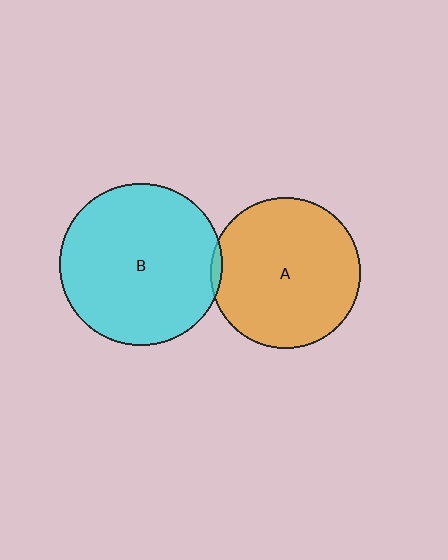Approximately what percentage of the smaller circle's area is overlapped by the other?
Approximately 5%.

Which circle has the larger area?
Circle B (cyan).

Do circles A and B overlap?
Yes.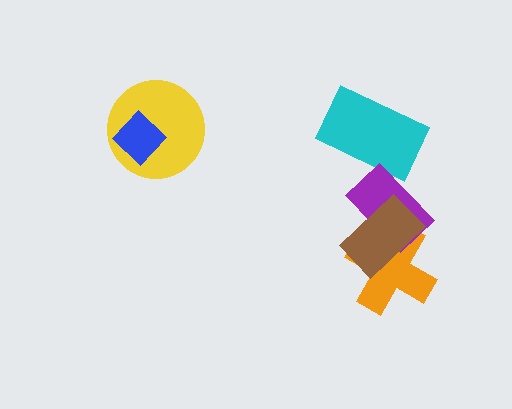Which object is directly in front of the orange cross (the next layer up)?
The purple rectangle is directly in front of the orange cross.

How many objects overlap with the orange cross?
2 objects overlap with the orange cross.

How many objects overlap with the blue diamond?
1 object overlaps with the blue diamond.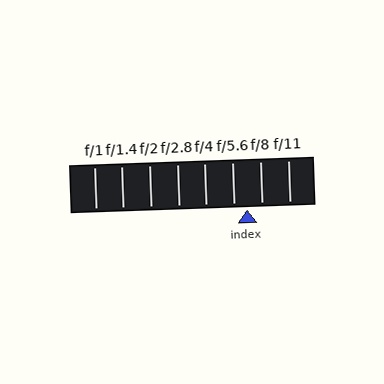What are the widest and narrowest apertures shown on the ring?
The widest aperture shown is f/1 and the narrowest is f/11.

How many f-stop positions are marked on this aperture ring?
There are 8 f-stop positions marked.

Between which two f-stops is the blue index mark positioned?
The index mark is between f/5.6 and f/8.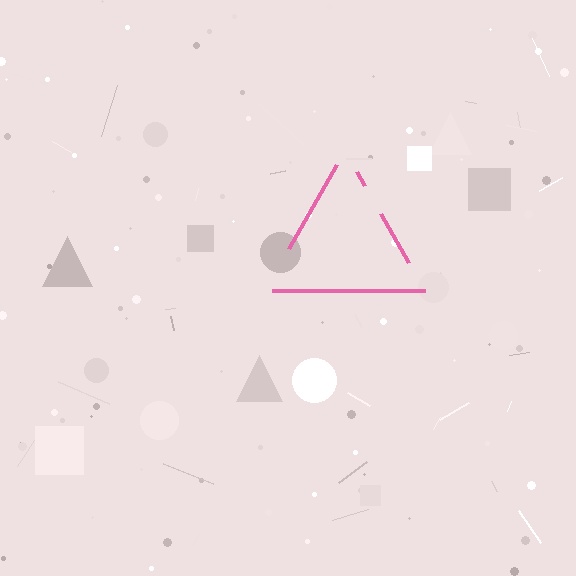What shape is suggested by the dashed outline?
The dashed outline suggests a triangle.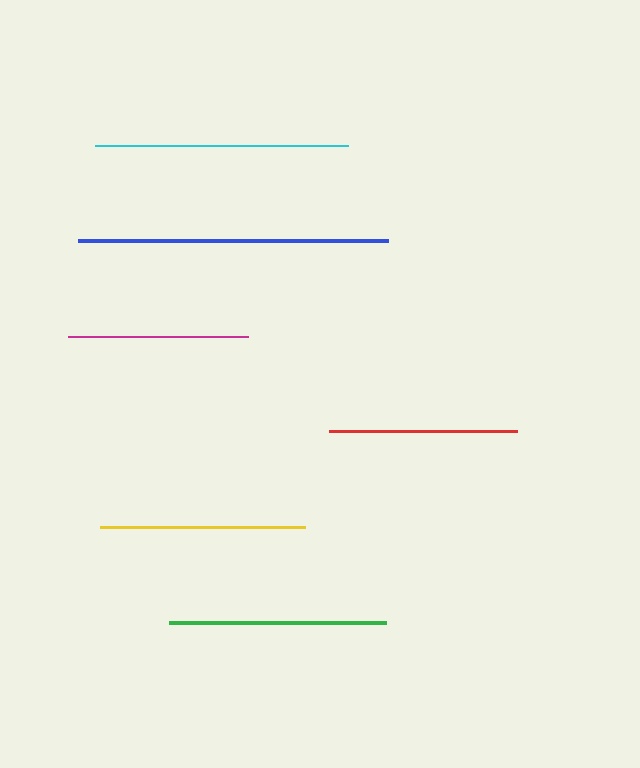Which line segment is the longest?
The blue line is the longest at approximately 310 pixels.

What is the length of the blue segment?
The blue segment is approximately 310 pixels long.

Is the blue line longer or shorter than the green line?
The blue line is longer than the green line.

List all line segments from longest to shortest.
From longest to shortest: blue, cyan, green, yellow, red, magenta.